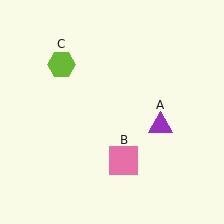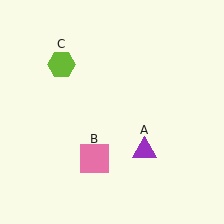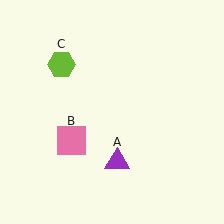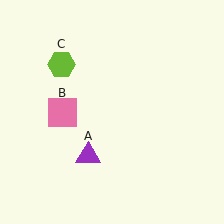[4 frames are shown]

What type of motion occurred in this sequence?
The purple triangle (object A), pink square (object B) rotated clockwise around the center of the scene.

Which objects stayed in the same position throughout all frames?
Lime hexagon (object C) remained stationary.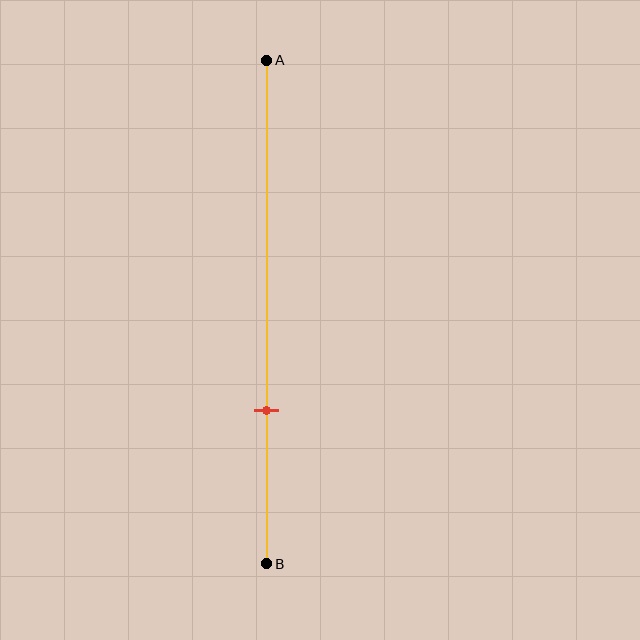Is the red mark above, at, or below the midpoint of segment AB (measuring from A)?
The red mark is below the midpoint of segment AB.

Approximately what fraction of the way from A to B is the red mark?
The red mark is approximately 70% of the way from A to B.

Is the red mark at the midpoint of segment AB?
No, the mark is at about 70% from A, not at the 50% midpoint.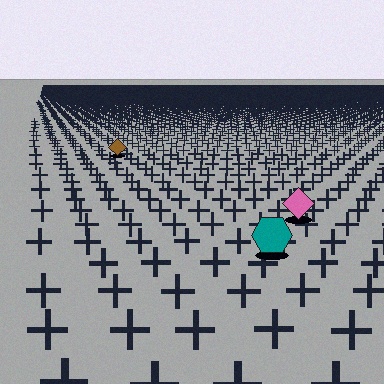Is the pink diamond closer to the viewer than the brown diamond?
Yes. The pink diamond is closer — you can tell from the texture gradient: the ground texture is coarser near it.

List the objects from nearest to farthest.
From nearest to farthest: the teal hexagon, the pink diamond, the brown diamond.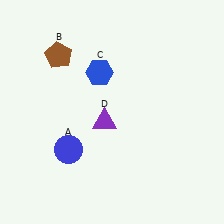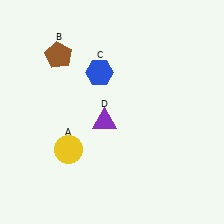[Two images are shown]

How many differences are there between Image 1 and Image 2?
There is 1 difference between the two images.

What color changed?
The circle (A) changed from blue in Image 1 to yellow in Image 2.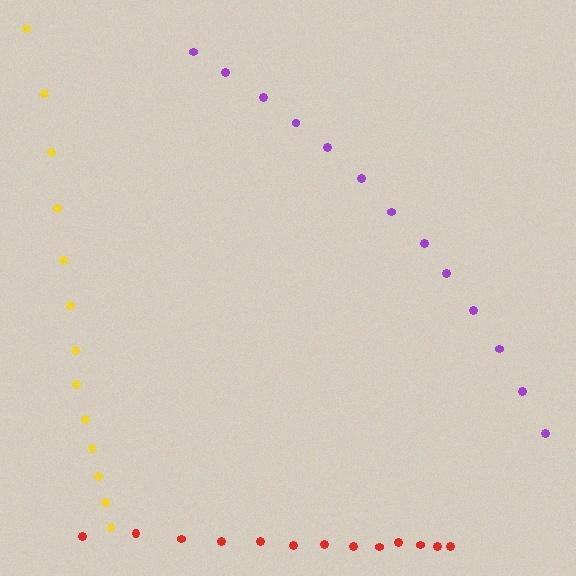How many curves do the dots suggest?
There are 3 distinct paths.